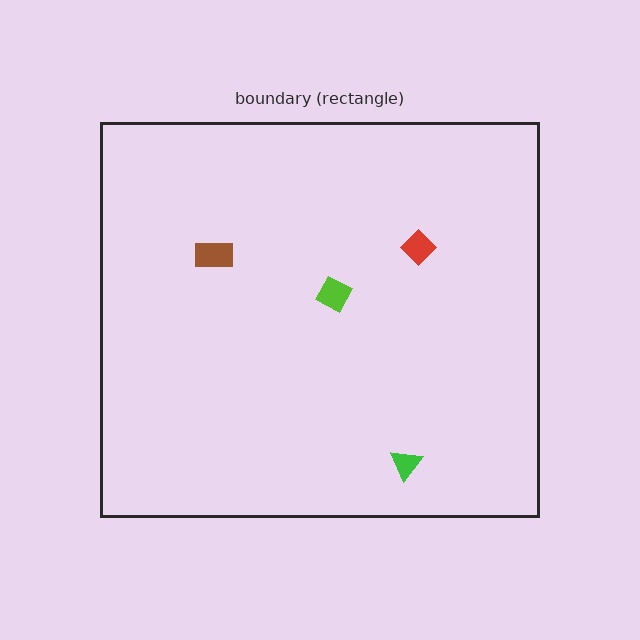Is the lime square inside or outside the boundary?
Inside.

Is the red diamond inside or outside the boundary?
Inside.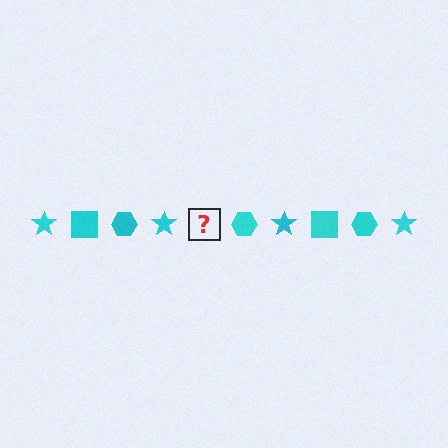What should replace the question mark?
The question mark should be replaced with a cyan square.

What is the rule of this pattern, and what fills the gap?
The rule is that the pattern cycles through star, square, hexagon shapes in cyan. The gap should be filled with a cyan square.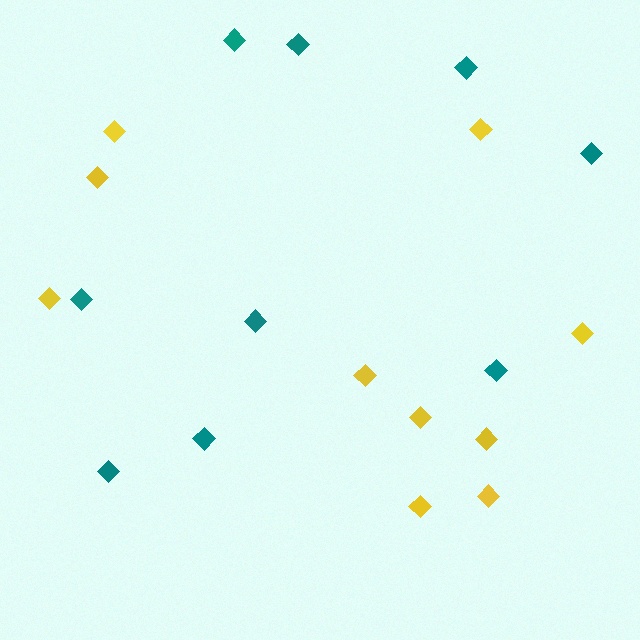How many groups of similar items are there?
There are 2 groups: one group of teal diamonds (9) and one group of yellow diamonds (10).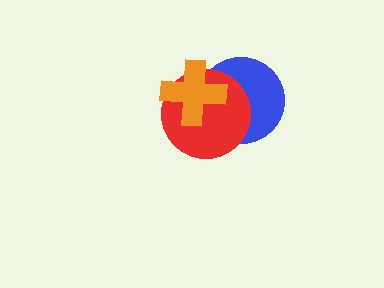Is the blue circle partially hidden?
Yes, it is partially covered by another shape.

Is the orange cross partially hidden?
No, no other shape covers it.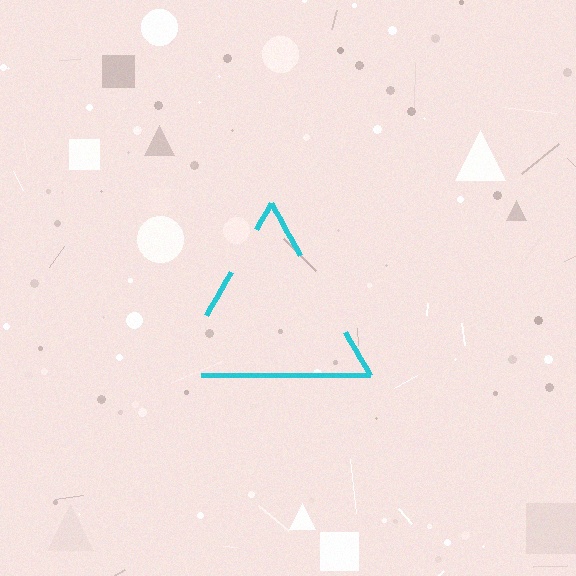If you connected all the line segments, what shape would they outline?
They would outline a triangle.